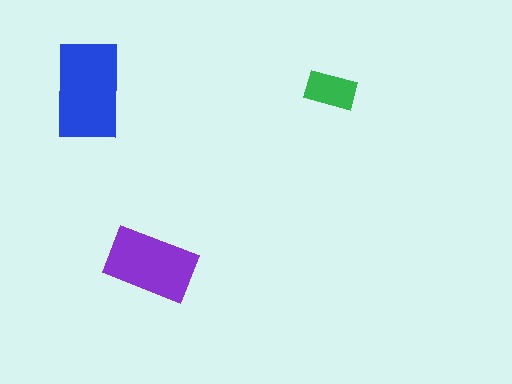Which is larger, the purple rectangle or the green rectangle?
The purple one.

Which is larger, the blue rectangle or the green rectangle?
The blue one.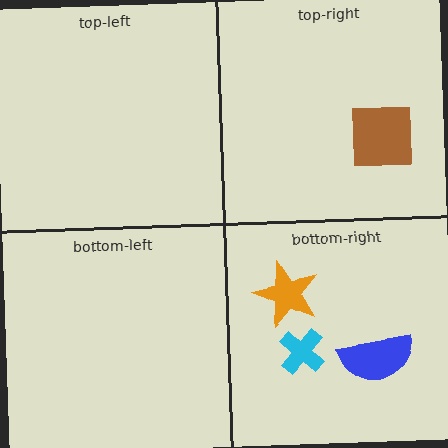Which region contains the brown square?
The top-right region.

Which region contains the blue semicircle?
The bottom-right region.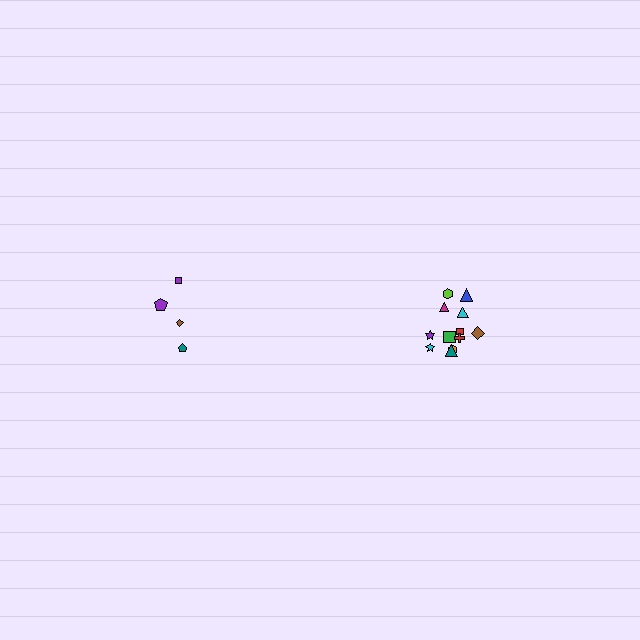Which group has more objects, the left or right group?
The right group.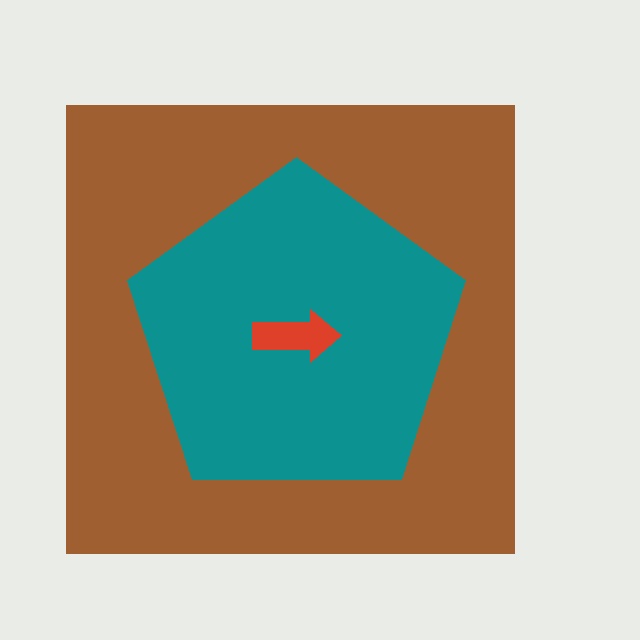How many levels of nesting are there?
3.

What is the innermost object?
The red arrow.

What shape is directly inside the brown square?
The teal pentagon.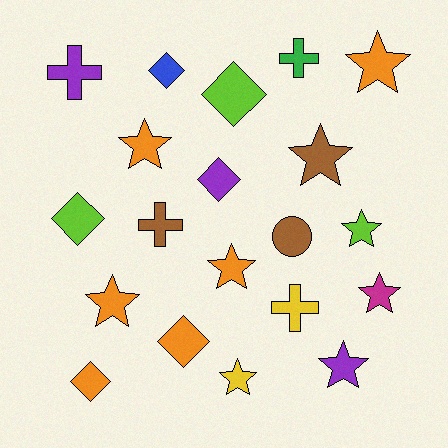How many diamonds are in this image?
There are 6 diamonds.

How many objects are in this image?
There are 20 objects.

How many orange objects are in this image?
There are 6 orange objects.